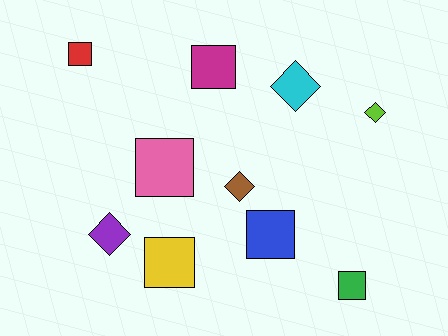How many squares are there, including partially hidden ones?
There are 6 squares.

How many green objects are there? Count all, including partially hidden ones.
There is 1 green object.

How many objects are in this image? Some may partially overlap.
There are 10 objects.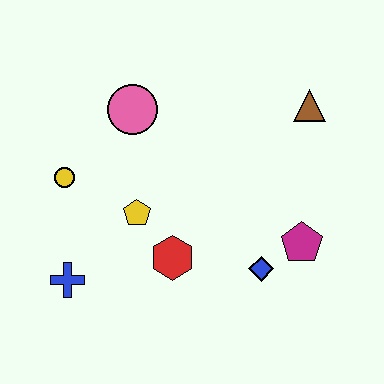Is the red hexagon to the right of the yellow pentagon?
Yes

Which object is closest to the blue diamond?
The magenta pentagon is closest to the blue diamond.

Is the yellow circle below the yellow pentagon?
No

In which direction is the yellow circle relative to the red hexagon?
The yellow circle is to the left of the red hexagon.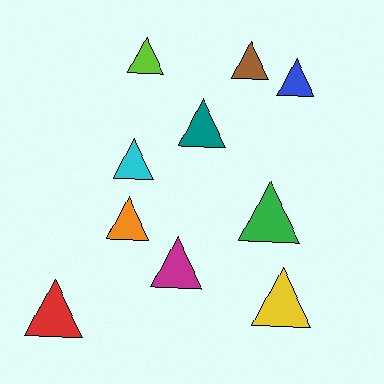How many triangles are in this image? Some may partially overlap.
There are 10 triangles.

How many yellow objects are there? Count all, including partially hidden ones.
There is 1 yellow object.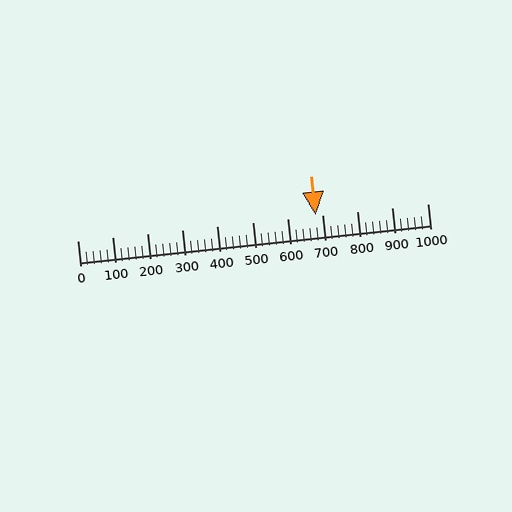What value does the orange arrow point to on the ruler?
The orange arrow points to approximately 680.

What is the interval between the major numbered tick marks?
The major tick marks are spaced 100 units apart.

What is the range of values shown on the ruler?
The ruler shows values from 0 to 1000.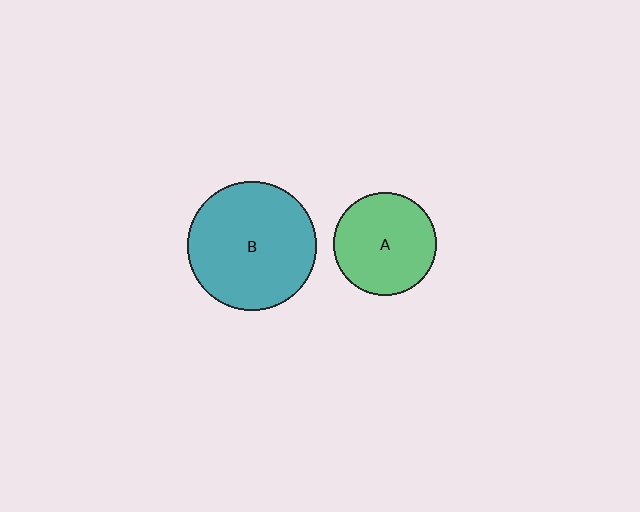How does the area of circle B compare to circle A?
Approximately 1.6 times.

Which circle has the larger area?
Circle B (teal).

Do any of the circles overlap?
No, none of the circles overlap.